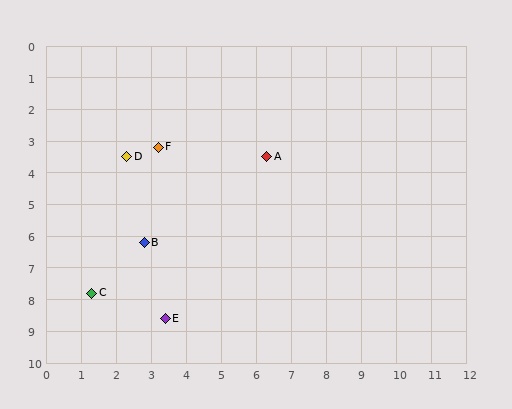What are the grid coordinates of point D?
Point D is at approximately (2.3, 3.5).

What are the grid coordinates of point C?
Point C is at approximately (1.3, 7.8).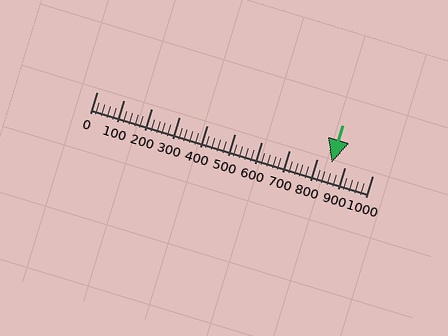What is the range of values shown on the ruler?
The ruler shows values from 0 to 1000.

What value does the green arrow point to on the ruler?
The green arrow points to approximately 852.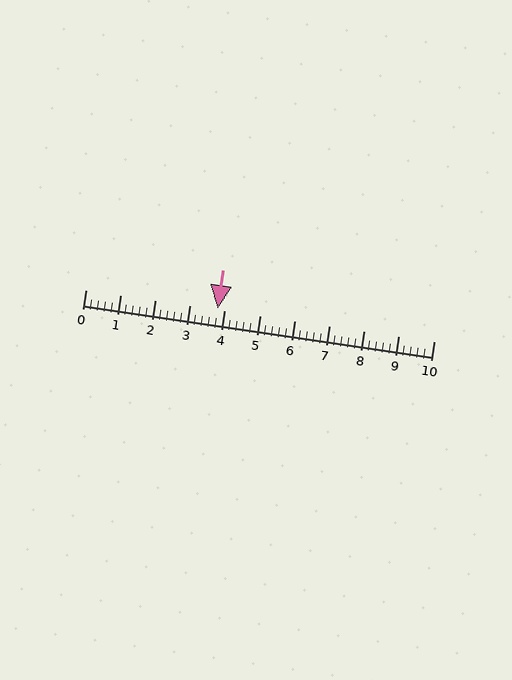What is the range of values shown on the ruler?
The ruler shows values from 0 to 10.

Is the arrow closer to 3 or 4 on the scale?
The arrow is closer to 4.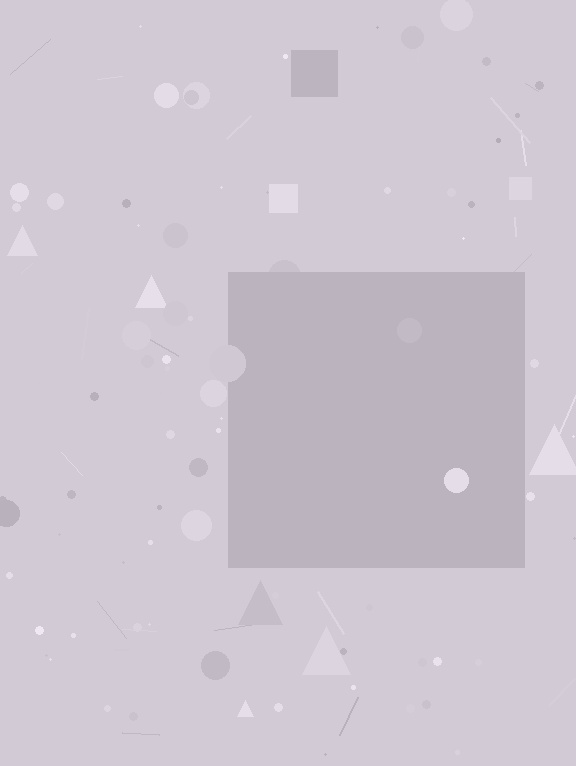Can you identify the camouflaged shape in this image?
The camouflaged shape is a square.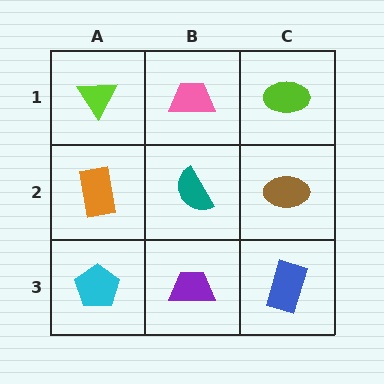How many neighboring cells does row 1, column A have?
2.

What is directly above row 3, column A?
An orange rectangle.